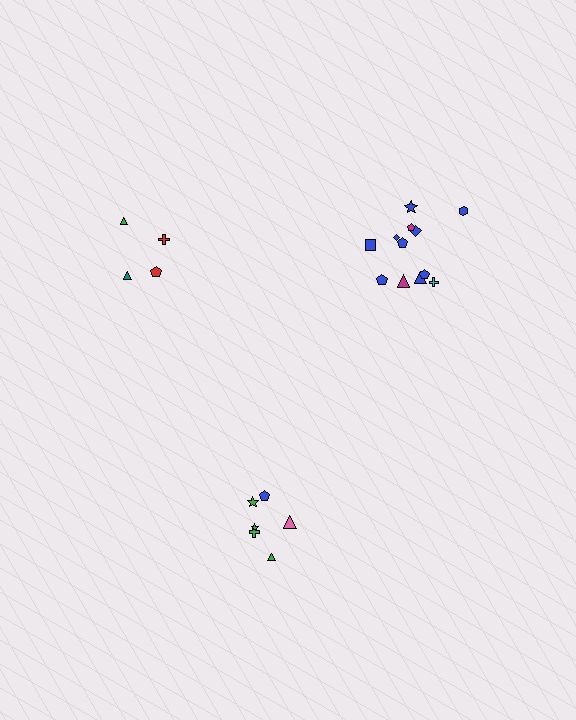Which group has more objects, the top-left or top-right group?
The top-right group.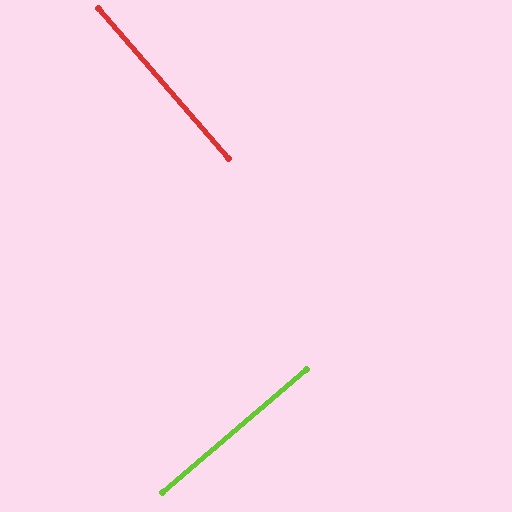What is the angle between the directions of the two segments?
Approximately 89 degrees.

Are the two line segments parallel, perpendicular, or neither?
Perpendicular — they meet at approximately 89°.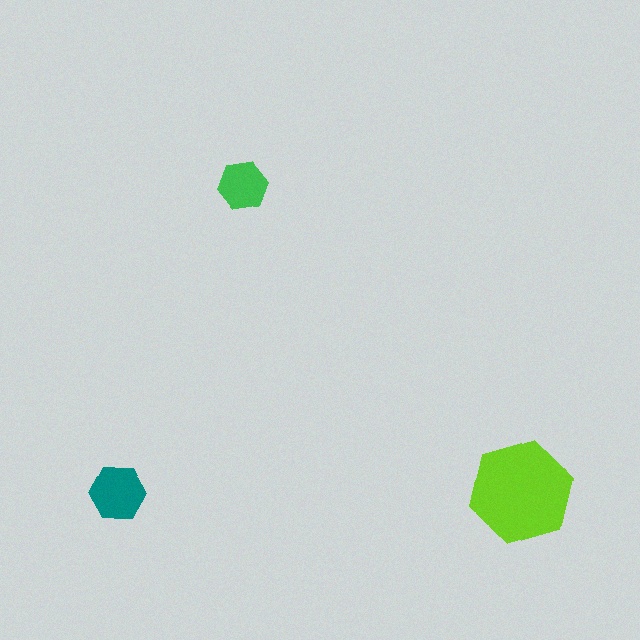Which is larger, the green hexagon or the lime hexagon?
The lime one.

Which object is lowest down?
The teal hexagon is bottommost.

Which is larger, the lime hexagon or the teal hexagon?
The lime one.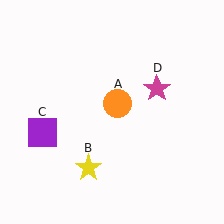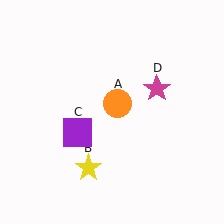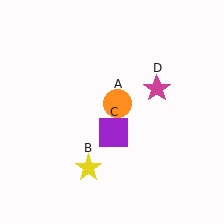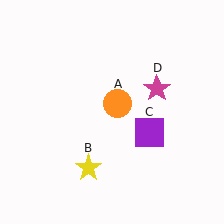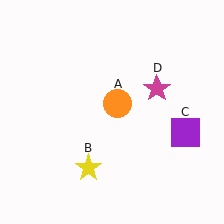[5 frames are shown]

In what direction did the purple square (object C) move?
The purple square (object C) moved right.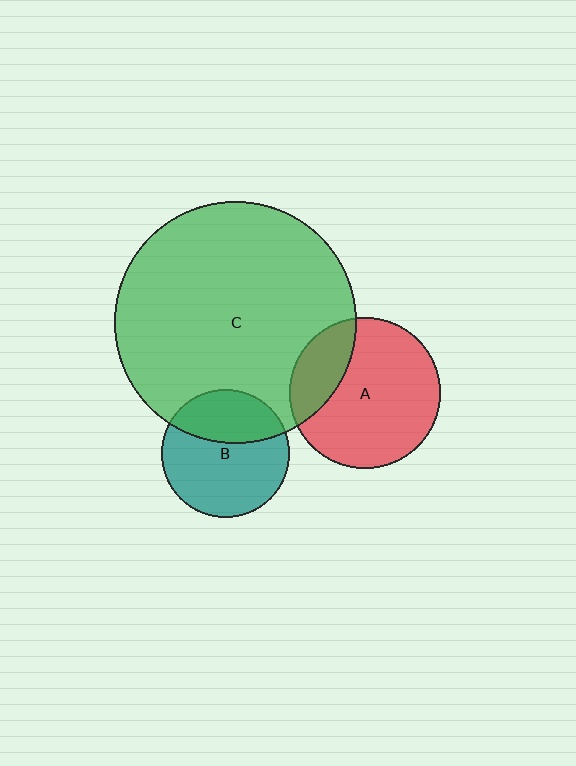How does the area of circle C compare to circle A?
Approximately 2.6 times.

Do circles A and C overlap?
Yes.